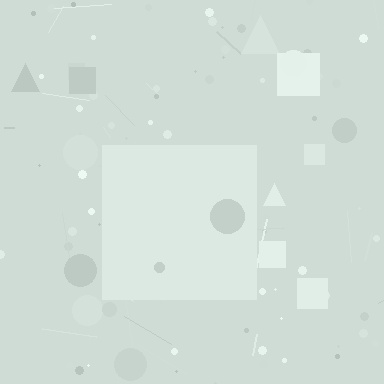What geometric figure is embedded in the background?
A square is embedded in the background.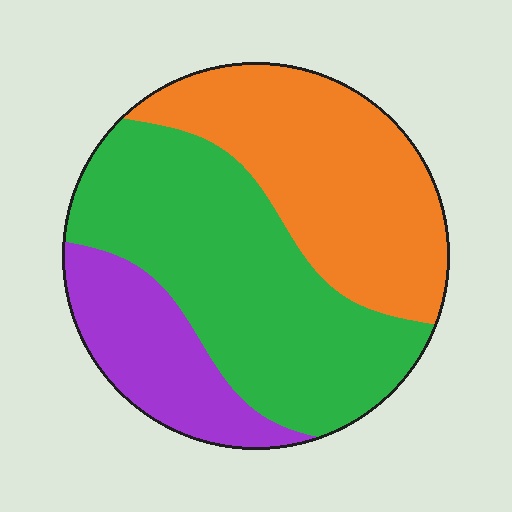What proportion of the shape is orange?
Orange takes up between a third and a half of the shape.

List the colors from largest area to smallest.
From largest to smallest: green, orange, purple.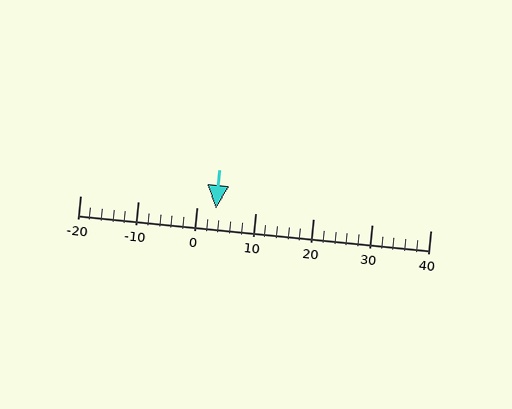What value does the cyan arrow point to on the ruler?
The cyan arrow points to approximately 3.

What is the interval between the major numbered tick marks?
The major tick marks are spaced 10 units apart.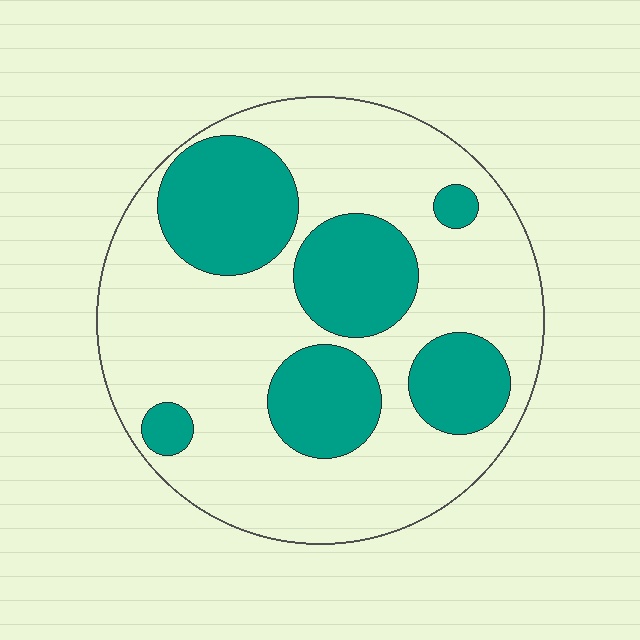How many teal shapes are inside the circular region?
6.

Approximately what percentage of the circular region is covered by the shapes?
Approximately 30%.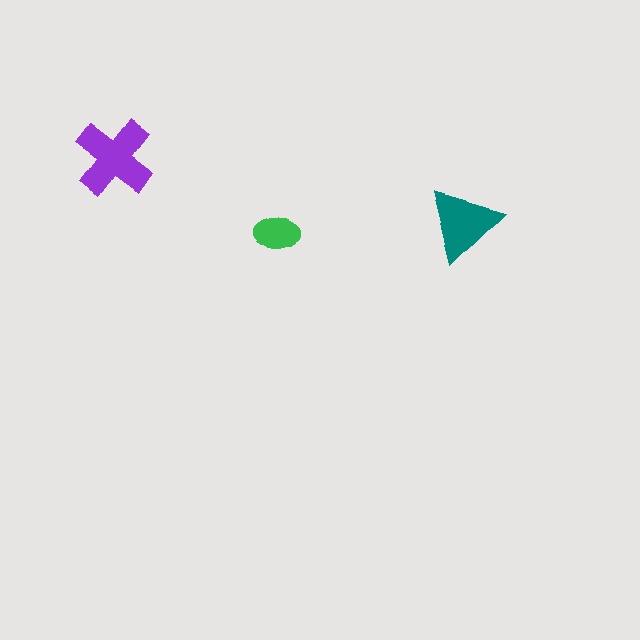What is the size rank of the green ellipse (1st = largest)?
3rd.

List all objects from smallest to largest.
The green ellipse, the teal triangle, the purple cross.